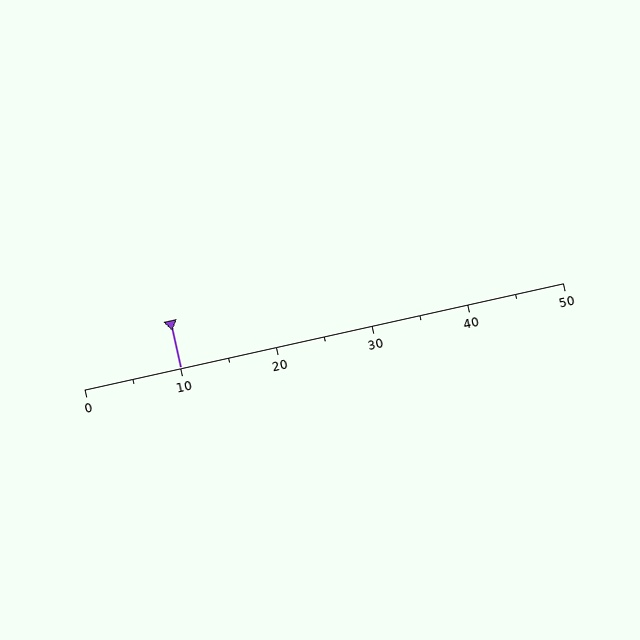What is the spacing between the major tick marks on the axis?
The major ticks are spaced 10 apart.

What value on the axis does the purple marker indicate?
The marker indicates approximately 10.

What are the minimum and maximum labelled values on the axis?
The axis runs from 0 to 50.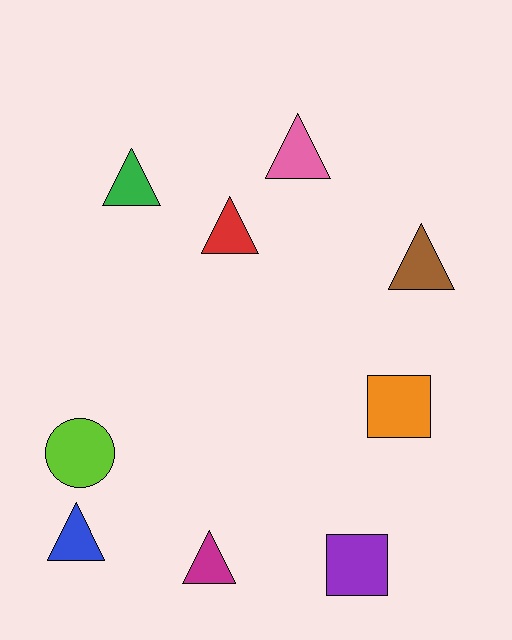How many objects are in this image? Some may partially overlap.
There are 9 objects.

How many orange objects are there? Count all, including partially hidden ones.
There is 1 orange object.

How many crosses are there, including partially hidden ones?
There are no crosses.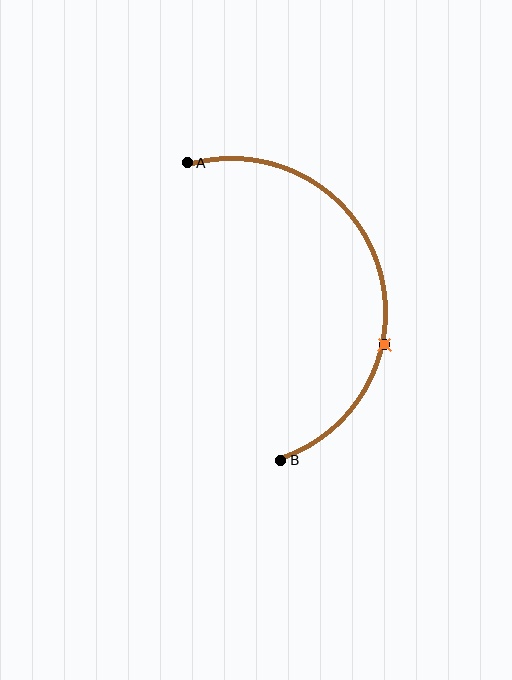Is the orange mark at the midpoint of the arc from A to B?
No. The orange mark lies on the arc but is closer to endpoint B. The arc midpoint would be at the point on the curve equidistant along the arc from both A and B.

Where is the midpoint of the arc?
The arc midpoint is the point on the curve farthest from the straight line joining A and B. It sits to the right of that line.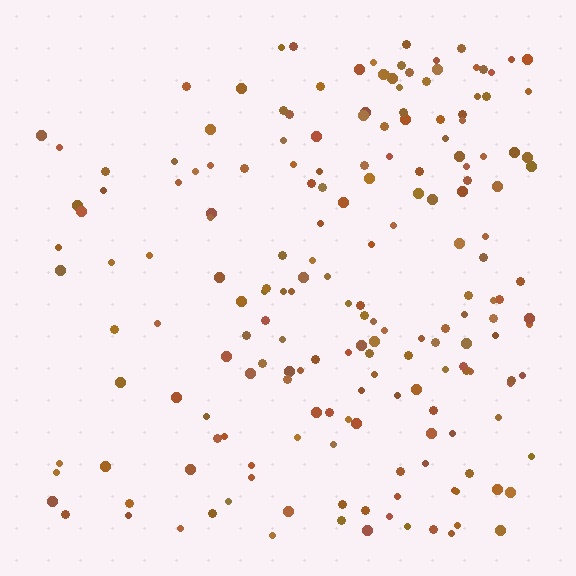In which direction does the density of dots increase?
From left to right, with the right side densest.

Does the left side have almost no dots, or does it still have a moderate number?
Still a moderate number, just noticeably fewer than the right.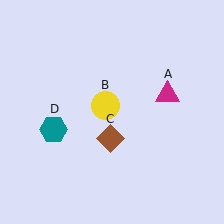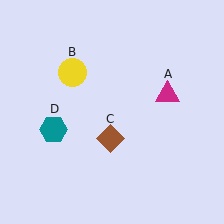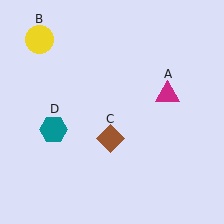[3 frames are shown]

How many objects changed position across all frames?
1 object changed position: yellow circle (object B).